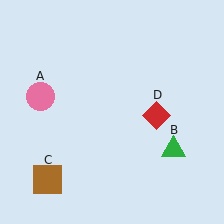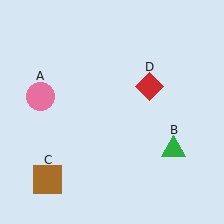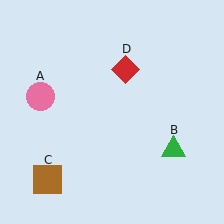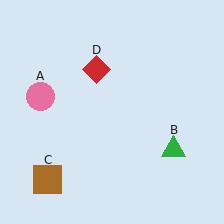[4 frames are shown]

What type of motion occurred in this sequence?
The red diamond (object D) rotated counterclockwise around the center of the scene.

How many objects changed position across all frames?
1 object changed position: red diamond (object D).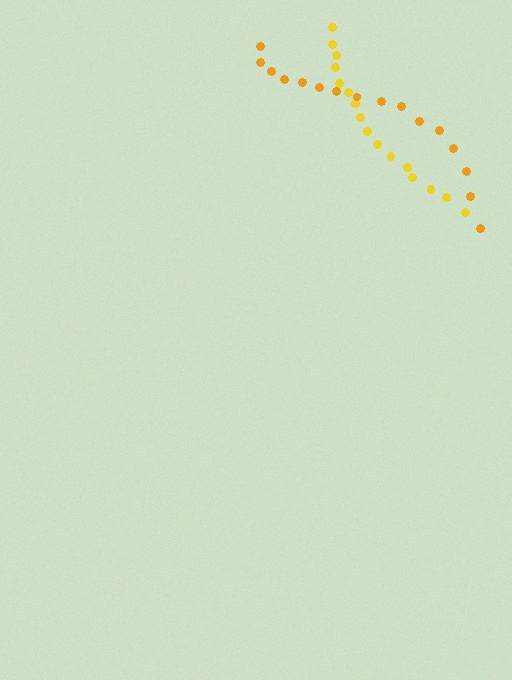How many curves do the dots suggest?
There are 2 distinct paths.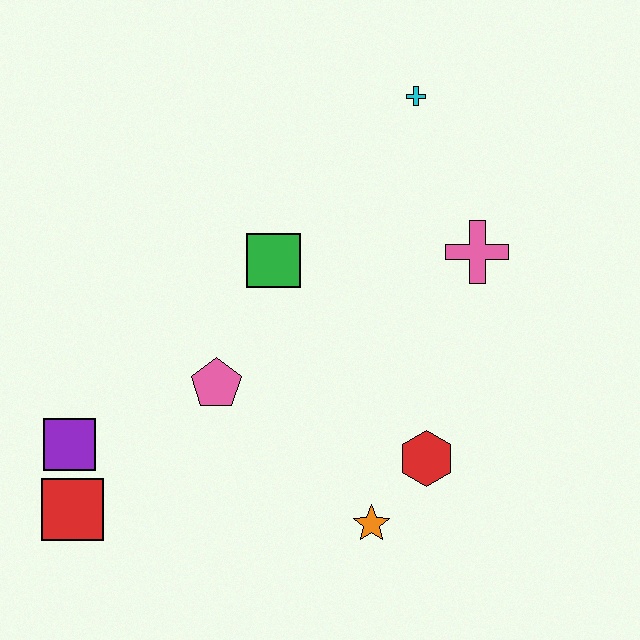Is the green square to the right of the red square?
Yes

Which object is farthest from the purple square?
The cyan cross is farthest from the purple square.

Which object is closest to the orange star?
The red hexagon is closest to the orange star.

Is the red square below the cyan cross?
Yes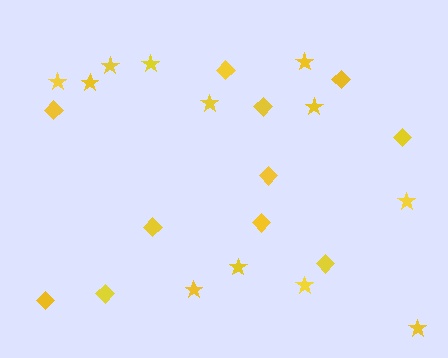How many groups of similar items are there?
There are 2 groups: one group of stars (12) and one group of diamonds (11).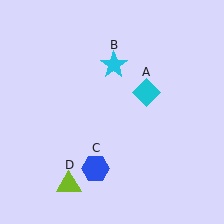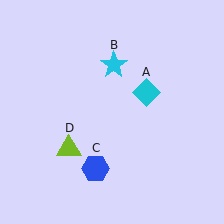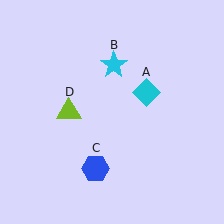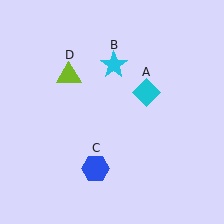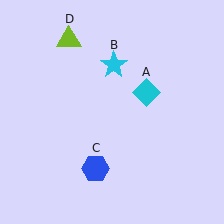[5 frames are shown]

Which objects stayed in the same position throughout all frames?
Cyan diamond (object A) and cyan star (object B) and blue hexagon (object C) remained stationary.